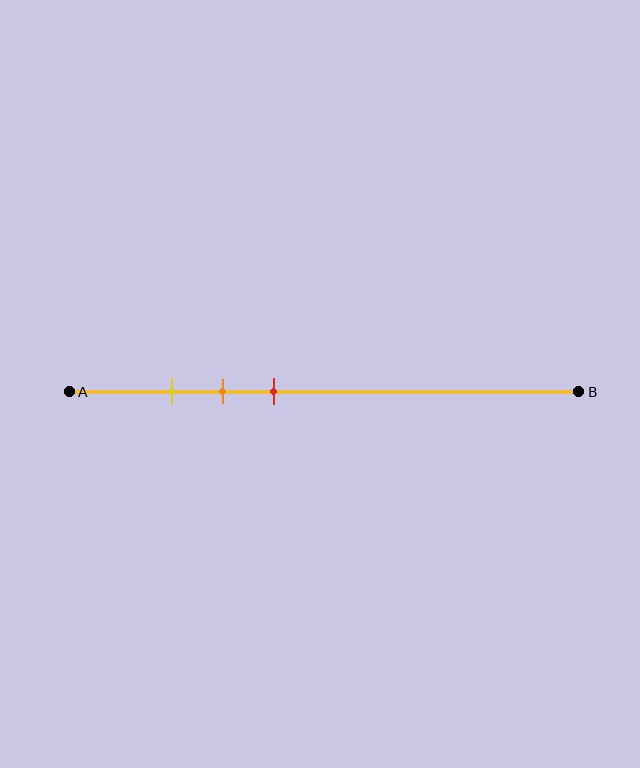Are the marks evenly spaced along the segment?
Yes, the marks are approximately evenly spaced.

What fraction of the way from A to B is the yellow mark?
The yellow mark is approximately 20% (0.2) of the way from A to B.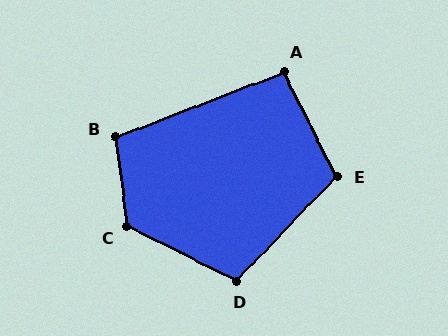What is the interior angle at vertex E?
Approximately 109 degrees (obtuse).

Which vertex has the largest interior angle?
C, at approximately 124 degrees.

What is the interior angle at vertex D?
Approximately 108 degrees (obtuse).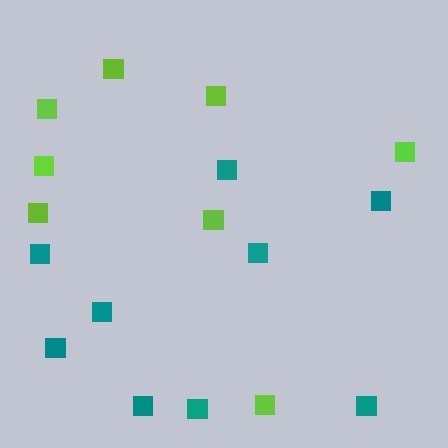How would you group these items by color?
There are 2 groups: one group of lime squares (8) and one group of teal squares (9).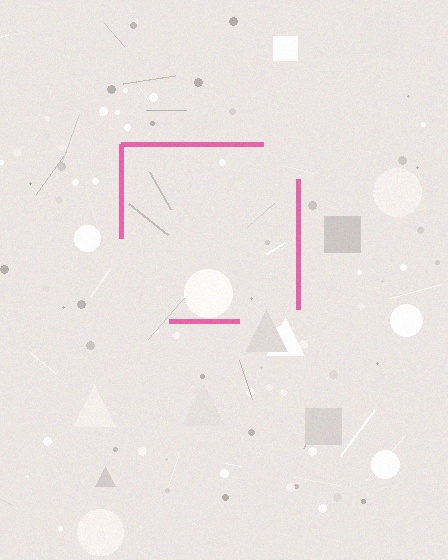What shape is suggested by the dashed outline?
The dashed outline suggests a square.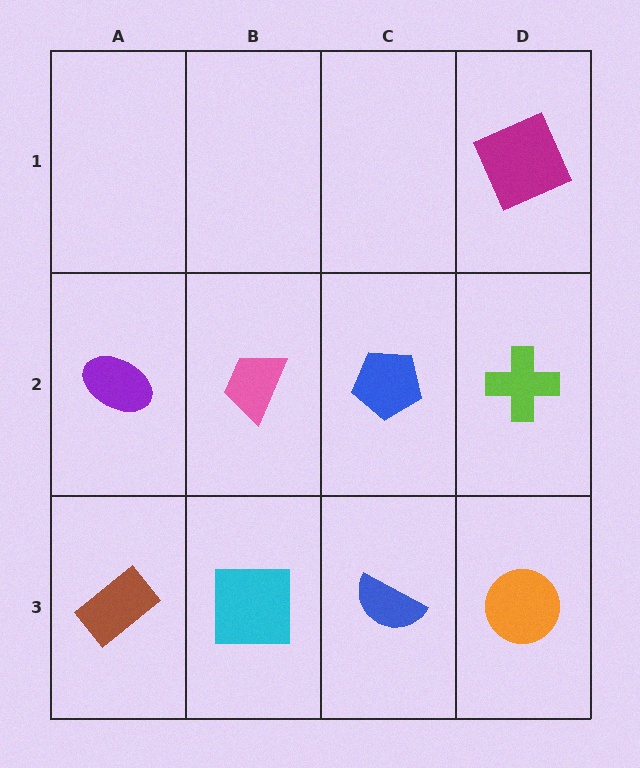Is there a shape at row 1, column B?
No, that cell is empty.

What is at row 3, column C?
A blue semicircle.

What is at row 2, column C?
A blue pentagon.